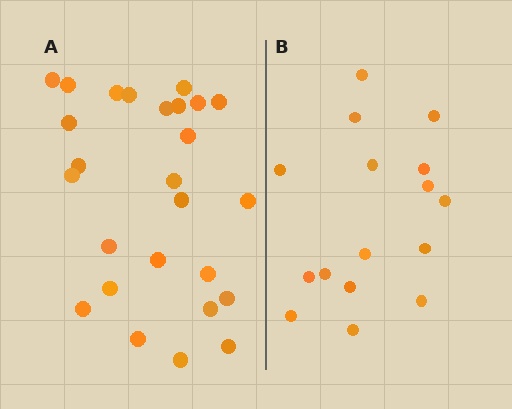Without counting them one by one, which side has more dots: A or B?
Region A (the left region) has more dots.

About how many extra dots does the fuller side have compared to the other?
Region A has roughly 10 or so more dots than region B.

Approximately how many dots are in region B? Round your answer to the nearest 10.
About 20 dots. (The exact count is 16, which rounds to 20.)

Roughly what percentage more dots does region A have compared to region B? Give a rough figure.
About 60% more.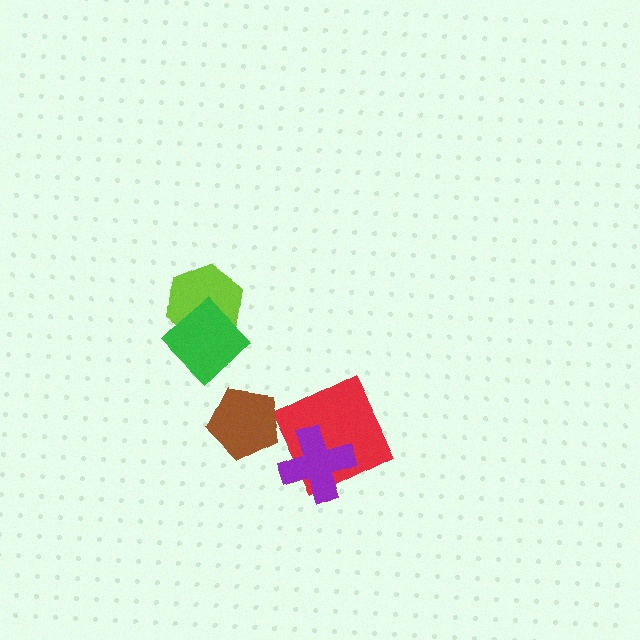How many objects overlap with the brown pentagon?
0 objects overlap with the brown pentagon.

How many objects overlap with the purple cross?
1 object overlaps with the purple cross.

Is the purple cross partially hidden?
No, no other shape covers it.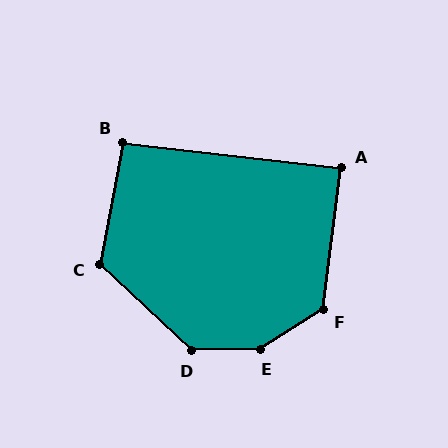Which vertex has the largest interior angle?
E, at approximately 148 degrees.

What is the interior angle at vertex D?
Approximately 136 degrees (obtuse).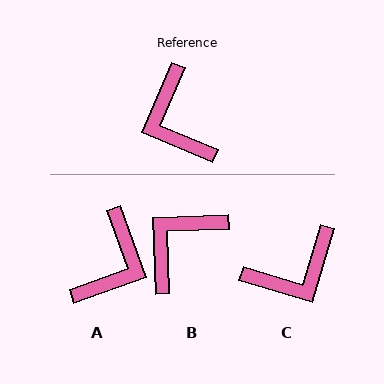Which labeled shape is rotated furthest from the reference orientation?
A, about 132 degrees away.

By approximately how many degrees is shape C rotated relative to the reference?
Approximately 96 degrees counter-clockwise.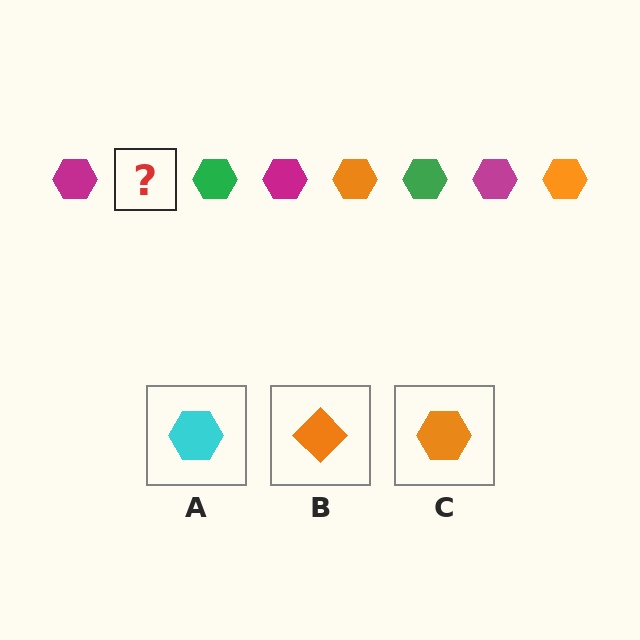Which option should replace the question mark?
Option C.